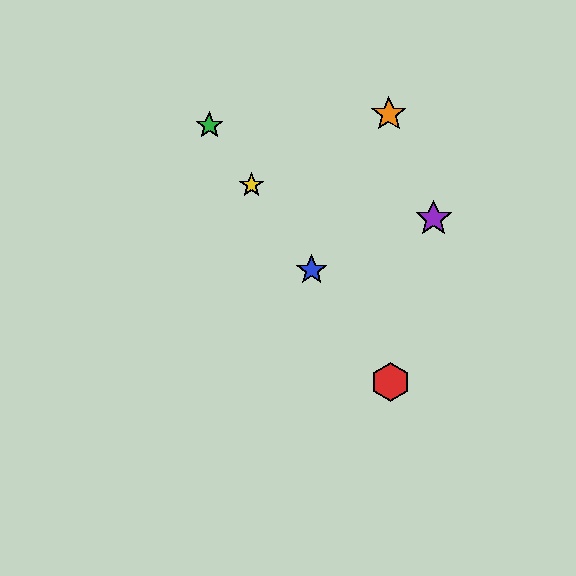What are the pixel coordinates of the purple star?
The purple star is at (434, 219).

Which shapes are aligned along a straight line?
The red hexagon, the blue star, the green star, the yellow star are aligned along a straight line.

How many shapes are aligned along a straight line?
4 shapes (the red hexagon, the blue star, the green star, the yellow star) are aligned along a straight line.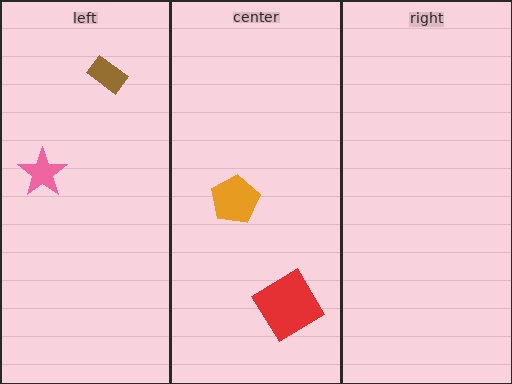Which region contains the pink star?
The left region.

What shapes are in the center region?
The orange pentagon, the red diamond.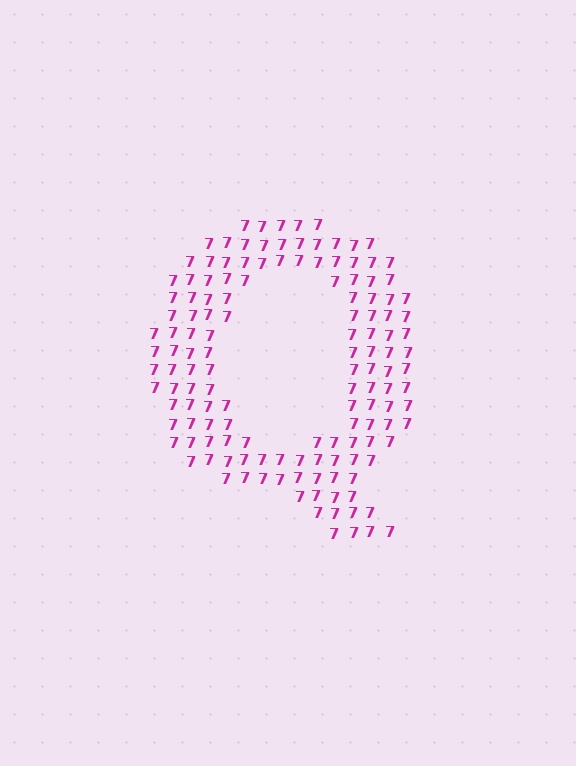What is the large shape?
The large shape is the letter Q.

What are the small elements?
The small elements are digit 7's.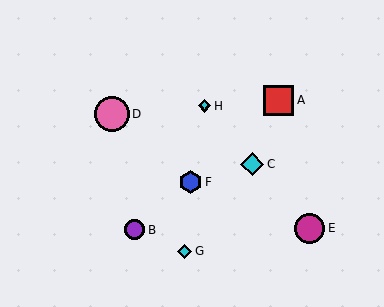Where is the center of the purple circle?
The center of the purple circle is at (135, 230).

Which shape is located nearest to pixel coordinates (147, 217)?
The purple circle (labeled B) at (135, 230) is nearest to that location.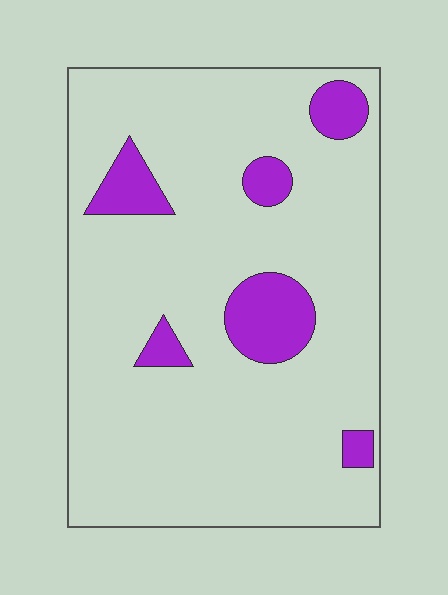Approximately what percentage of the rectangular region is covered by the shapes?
Approximately 10%.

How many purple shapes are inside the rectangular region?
6.